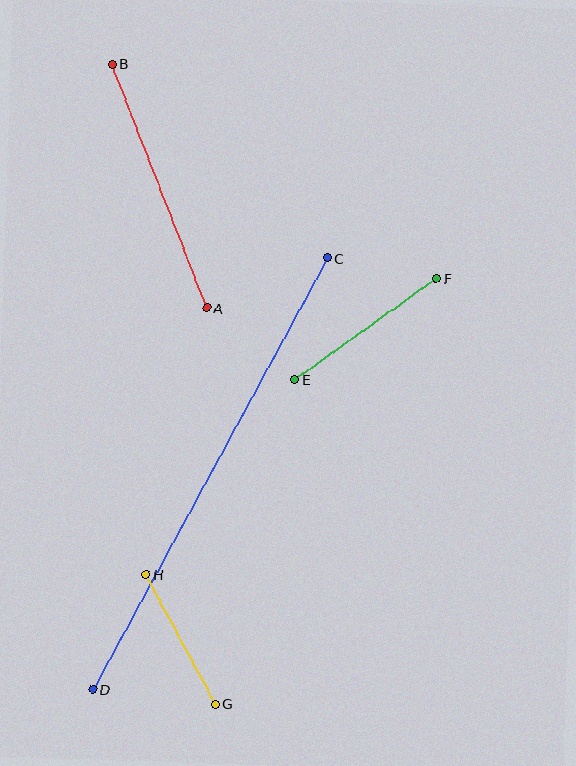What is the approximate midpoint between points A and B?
The midpoint is at approximately (159, 186) pixels.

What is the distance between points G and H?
The distance is approximately 146 pixels.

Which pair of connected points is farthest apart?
Points C and D are farthest apart.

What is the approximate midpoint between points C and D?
The midpoint is at approximately (210, 474) pixels.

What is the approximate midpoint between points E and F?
The midpoint is at approximately (366, 329) pixels.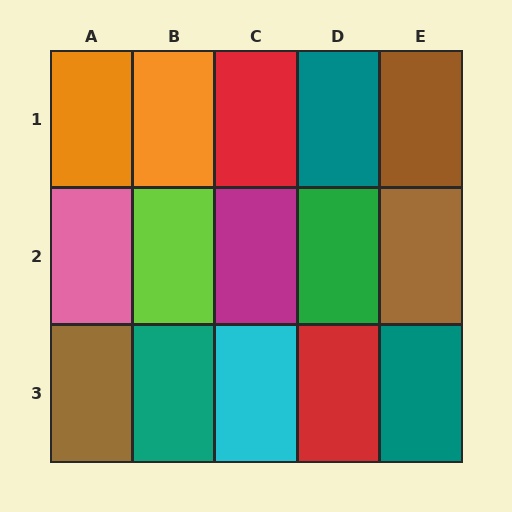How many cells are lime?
1 cell is lime.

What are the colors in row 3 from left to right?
Brown, teal, cyan, red, teal.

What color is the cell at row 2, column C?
Magenta.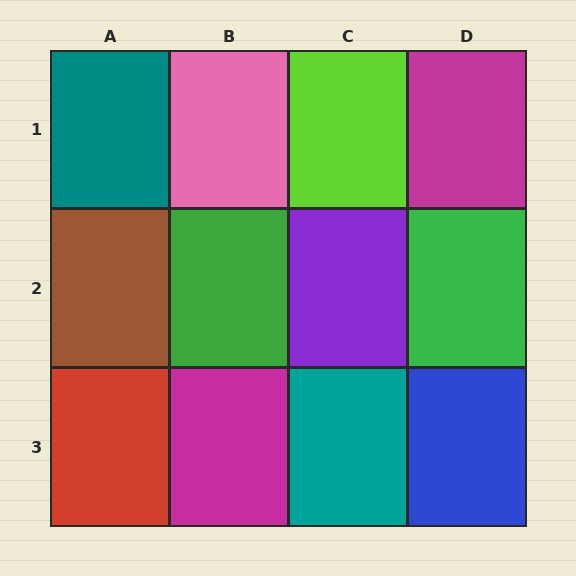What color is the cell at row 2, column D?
Green.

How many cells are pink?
1 cell is pink.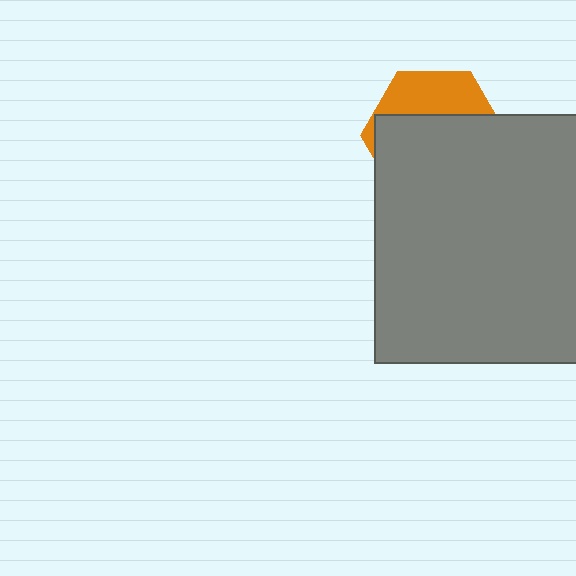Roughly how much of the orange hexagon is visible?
A small part of it is visible (roughly 31%).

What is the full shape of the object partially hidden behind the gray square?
The partially hidden object is an orange hexagon.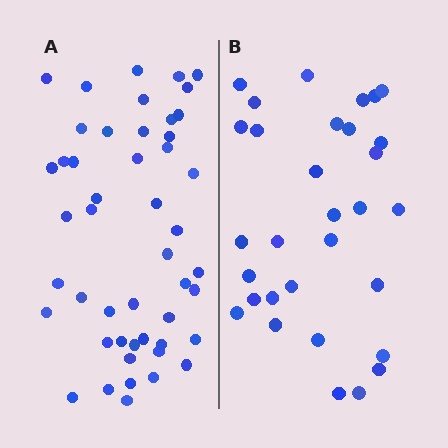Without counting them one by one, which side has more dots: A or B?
Region A (the left region) has more dots.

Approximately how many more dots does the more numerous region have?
Region A has approximately 15 more dots than region B.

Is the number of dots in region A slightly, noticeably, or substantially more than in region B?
Region A has substantially more. The ratio is roughly 1.5 to 1.